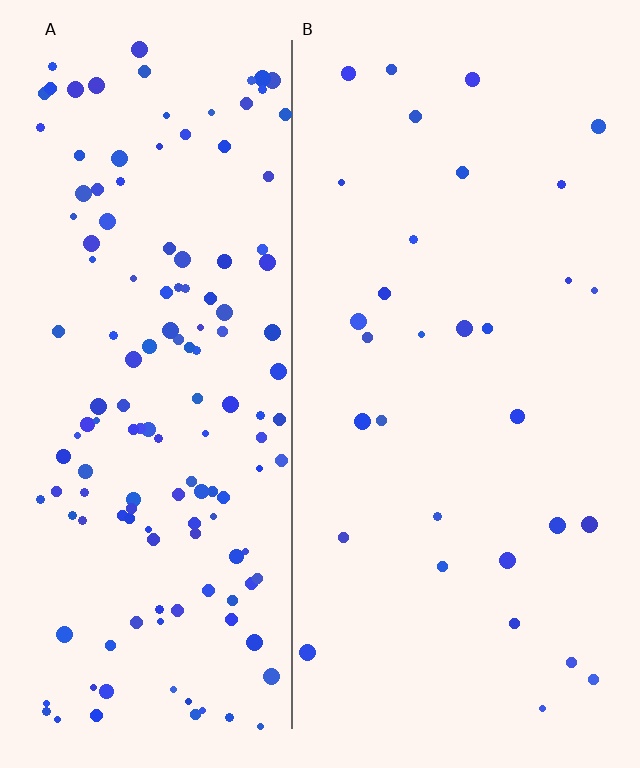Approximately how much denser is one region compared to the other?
Approximately 4.6× — region A over region B.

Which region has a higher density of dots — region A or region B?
A (the left).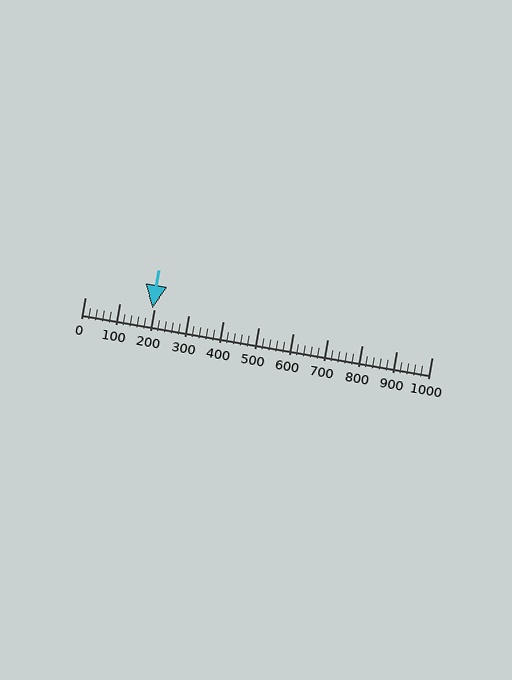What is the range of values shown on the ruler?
The ruler shows values from 0 to 1000.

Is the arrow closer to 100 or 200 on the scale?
The arrow is closer to 200.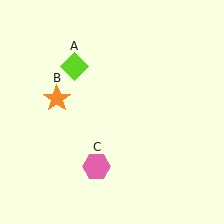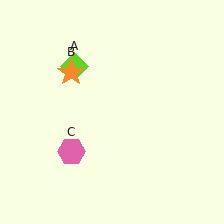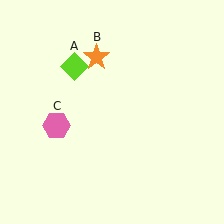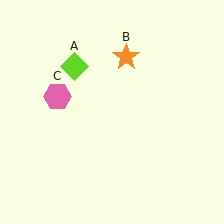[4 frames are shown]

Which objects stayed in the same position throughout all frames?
Lime diamond (object A) remained stationary.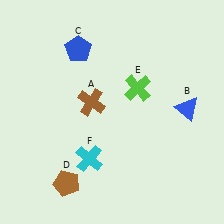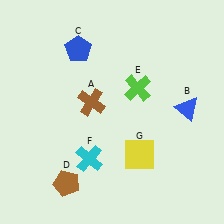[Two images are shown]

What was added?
A yellow square (G) was added in Image 2.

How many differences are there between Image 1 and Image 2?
There is 1 difference between the two images.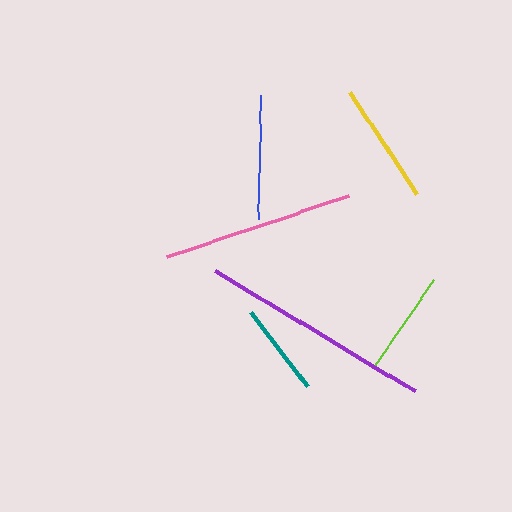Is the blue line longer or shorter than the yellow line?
The blue line is longer than the yellow line.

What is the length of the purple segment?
The purple segment is approximately 233 pixels long.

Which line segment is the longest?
The purple line is the longest at approximately 233 pixels.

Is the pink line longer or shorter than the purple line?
The purple line is longer than the pink line.